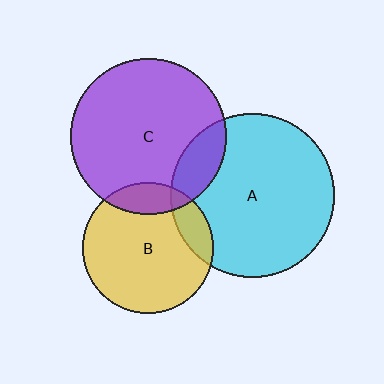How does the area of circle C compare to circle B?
Approximately 1.4 times.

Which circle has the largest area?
Circle A (cyan).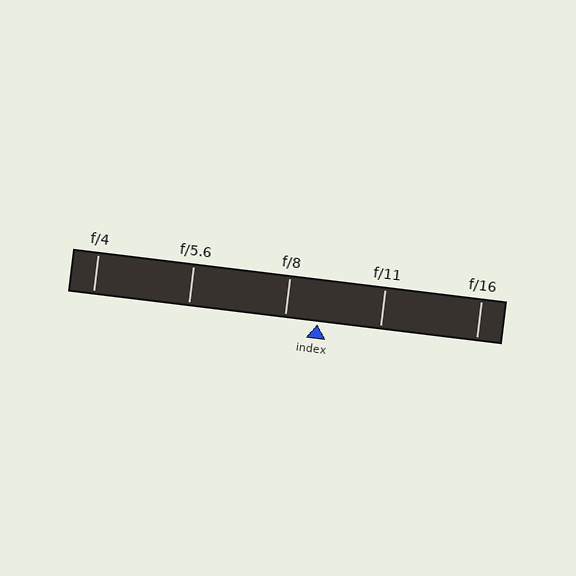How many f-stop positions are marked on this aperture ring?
There are 5 f-stop positions marked.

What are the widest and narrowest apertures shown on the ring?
The widest aperture shown is f/4 and the narrowest is f/16.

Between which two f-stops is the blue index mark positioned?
The index mark is between f/8 and f/11.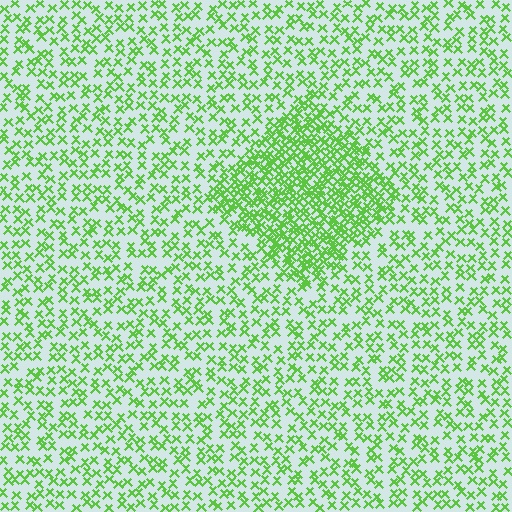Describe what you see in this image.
The image contains small lime elements arranged at two different densities. A diamond-shaped region is visible where the elements are more densely packed than the surrounding area.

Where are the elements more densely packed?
The elements are more densely packed inside the diamond boundary.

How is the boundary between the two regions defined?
The boundary is defined by a change in element density (approximately 2.3x ratio). All elements are the same color, size, and shape.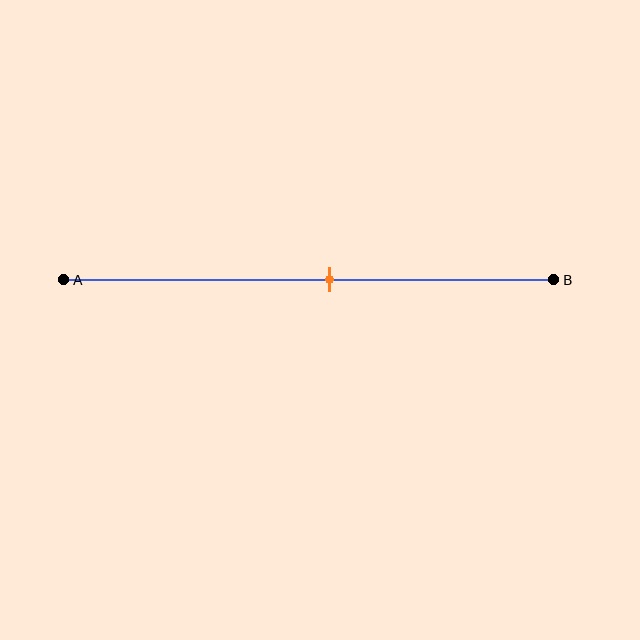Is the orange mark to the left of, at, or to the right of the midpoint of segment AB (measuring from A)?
The orange mark is to the right of the midpoint of segment AB.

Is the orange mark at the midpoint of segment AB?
No, the mark is at about 55% from A, not at the 50% midpoint.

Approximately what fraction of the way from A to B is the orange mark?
The orange mark is approximately 55% of the way from A to B.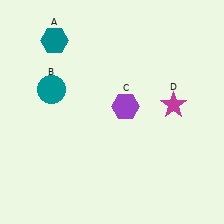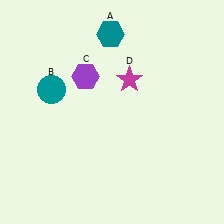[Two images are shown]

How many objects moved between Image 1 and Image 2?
3 objects moved between the two images.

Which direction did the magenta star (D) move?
The magenta star (D) moved left.